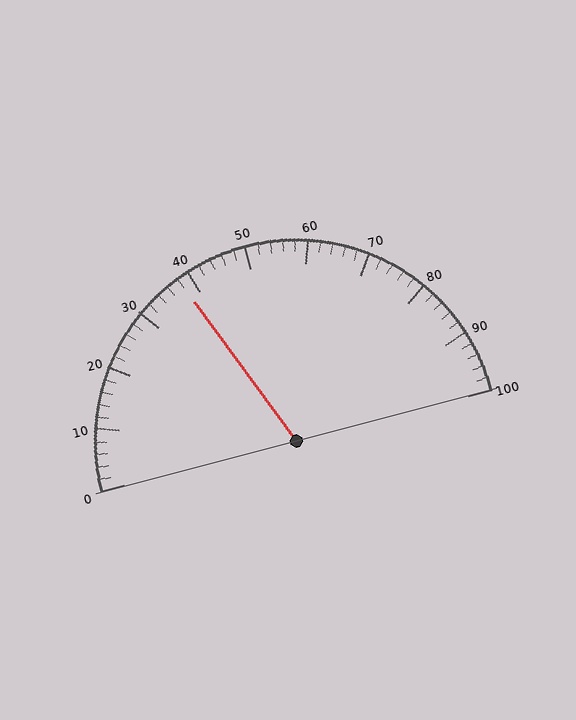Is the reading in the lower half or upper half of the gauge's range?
The reading is in the lower half of the range (0 to 100).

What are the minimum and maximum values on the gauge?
The gauge ranges from 0 to 100.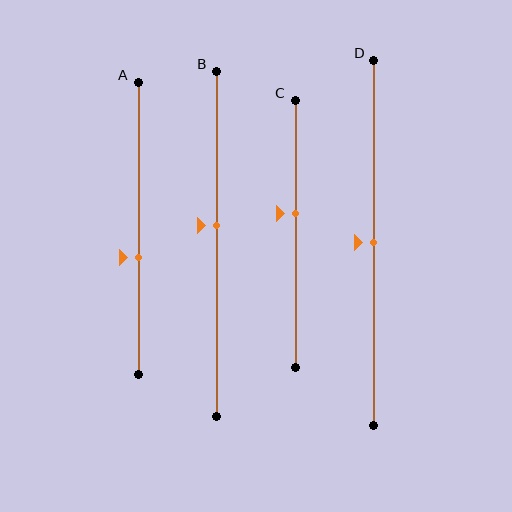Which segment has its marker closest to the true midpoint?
Segment D has its marker closest to the true midpoint.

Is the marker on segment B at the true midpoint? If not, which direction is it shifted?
No, the marker on segment B is shifted upward by about 5% of the segment length.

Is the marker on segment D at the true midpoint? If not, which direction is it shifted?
Yes, the marker on segment D is at the true midpoint.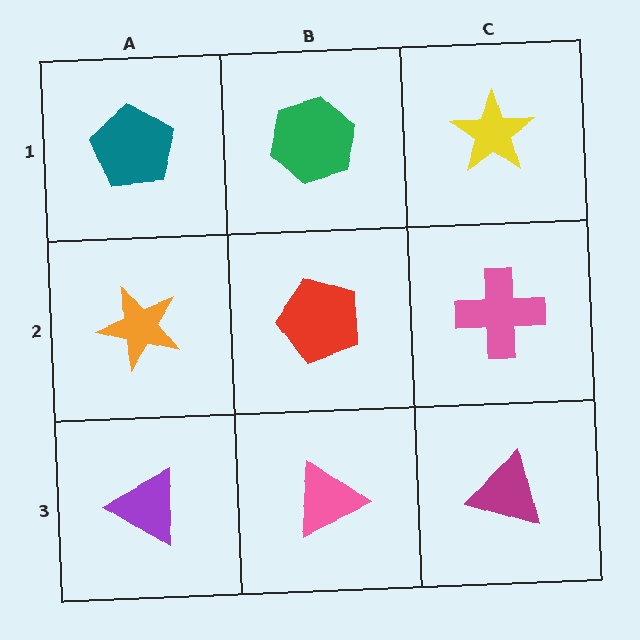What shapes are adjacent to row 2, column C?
A yellow star (row 1, column C), a magenta triangle (row 3, column C), a red pentagon (row 2, column B).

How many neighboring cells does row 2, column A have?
3.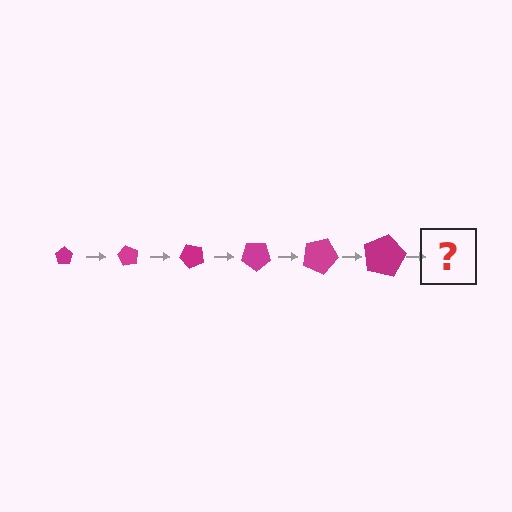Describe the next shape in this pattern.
It should be a pentagon, larger than the previous one and rotated 360 degrees from the start.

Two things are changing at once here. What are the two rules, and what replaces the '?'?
The two rules are that the pentagon grows larger each step and it rotates 60 degrees each step. The '?' should be a pentagon, larger than the previous one and rotated 360 degrees from the start.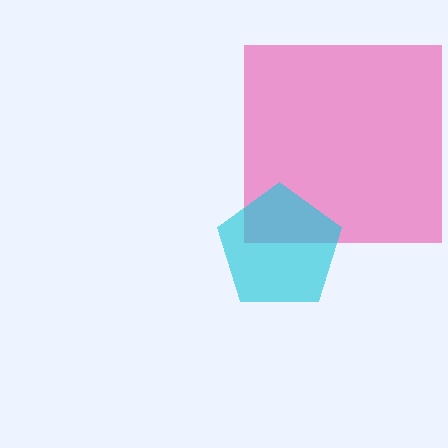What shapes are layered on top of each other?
The layered shapes are: a pink square, a cyan pentagon.